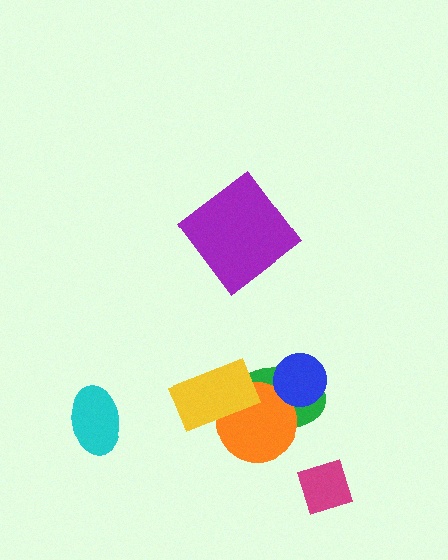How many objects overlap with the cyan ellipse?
0 objects overlap with the cyan ellipse.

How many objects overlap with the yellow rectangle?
2 objects overlap with the yellow rectangle.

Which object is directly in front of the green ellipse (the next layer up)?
The orange circle is directly in front of the green ellipse.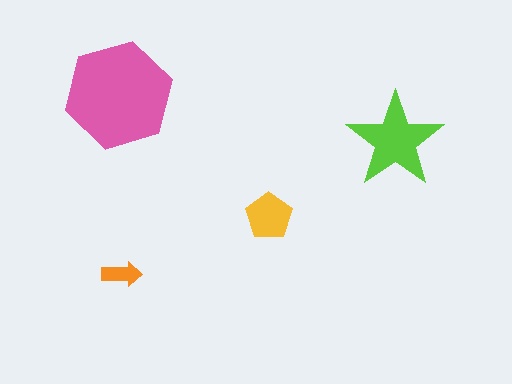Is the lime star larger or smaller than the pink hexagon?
Smaller.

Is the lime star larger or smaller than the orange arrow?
Larger.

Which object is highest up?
The pink hexagon is topmost.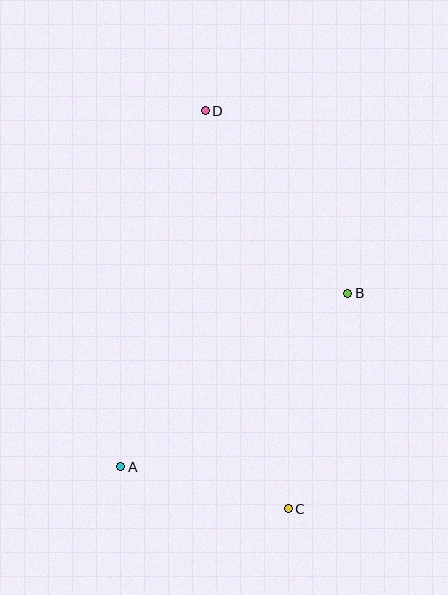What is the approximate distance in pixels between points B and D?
The distance between B and D is approximately 232 pixels.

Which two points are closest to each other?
Points A and C are closest to each other.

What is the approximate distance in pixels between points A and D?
The distance between A and D is approximately 366 pixels.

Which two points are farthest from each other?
Points C and D are farthest from each other.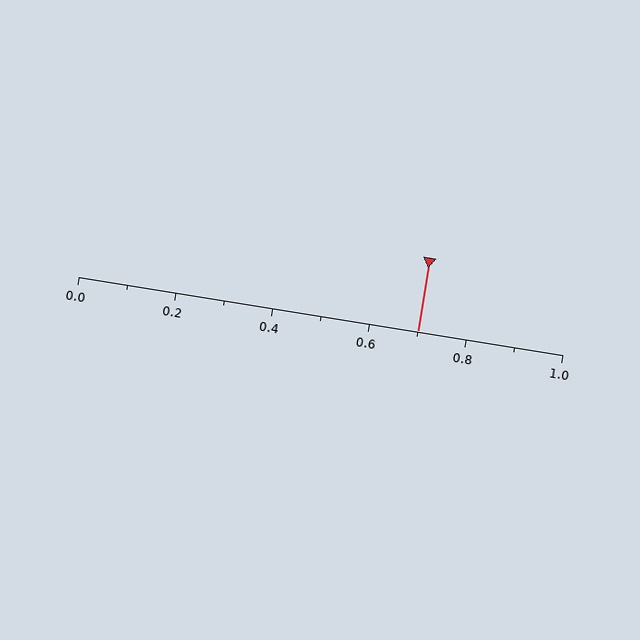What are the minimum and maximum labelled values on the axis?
The axis runs from 0.0 to 1.0.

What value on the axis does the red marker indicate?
The marker indicates approximately 0.7.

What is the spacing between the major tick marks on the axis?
The major ticks are spaced 0.2 apart.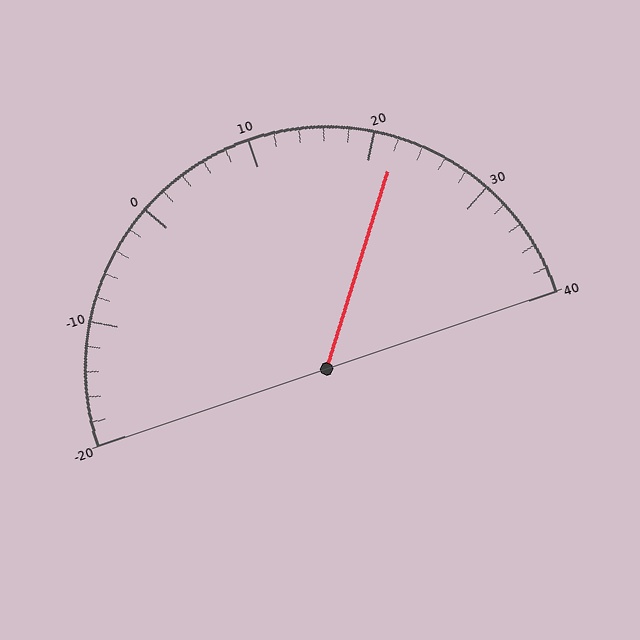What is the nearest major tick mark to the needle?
The nearest major tick mark is 20.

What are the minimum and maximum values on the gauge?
The gauge ranges from -20 to 40.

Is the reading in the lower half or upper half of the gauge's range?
The reading is in the upper half of the range (-20 to 40).